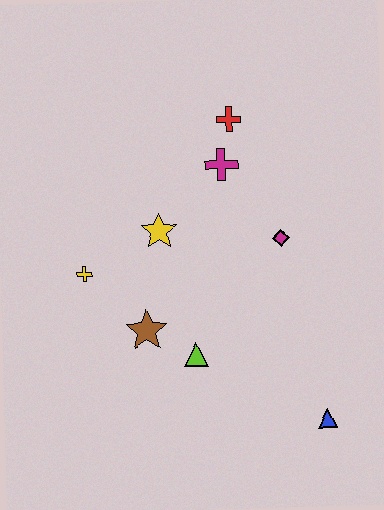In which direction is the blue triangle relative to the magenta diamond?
The blue triangle is below the magenta diamond.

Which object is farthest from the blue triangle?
The red cross is farthest from the blue triangle.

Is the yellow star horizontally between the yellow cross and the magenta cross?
Yes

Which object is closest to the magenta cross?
The red cross is closest to the magenta cross.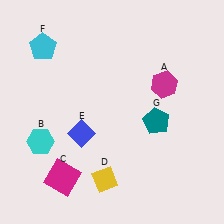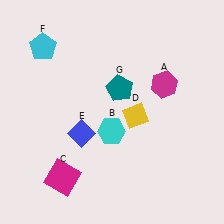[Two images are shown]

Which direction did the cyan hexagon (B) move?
The cyan hexagon (B) moved right.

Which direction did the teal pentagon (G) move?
The teal pentagon (G) moved left.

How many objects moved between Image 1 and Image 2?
3 objects moved between the two images.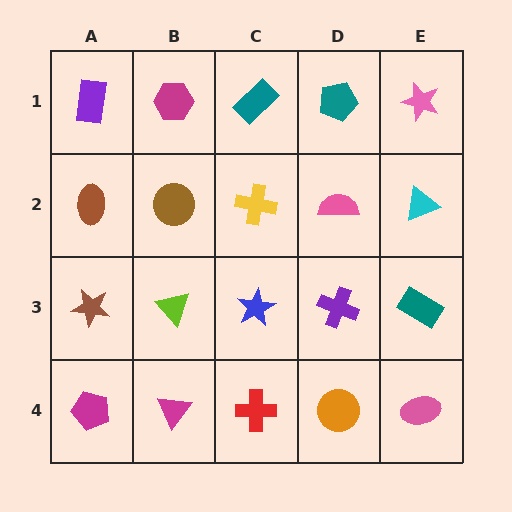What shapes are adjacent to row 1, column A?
A brown ellipse (row 2, column A), a magenta hexagon (row 1, column B).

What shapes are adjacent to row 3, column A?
A brown ellipse (row 2, column A), a magenta pentagon (row 4, column A), a lime triangle (row 3, column B).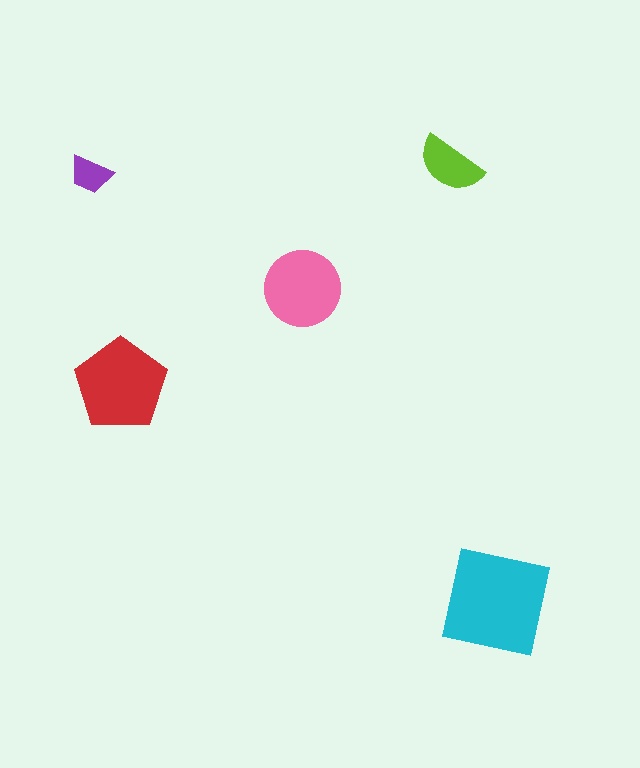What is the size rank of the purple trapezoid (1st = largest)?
5th.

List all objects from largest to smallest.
The cyan square, the red pentagon, the pink circle, the lime semicircle, the purple trapezoid.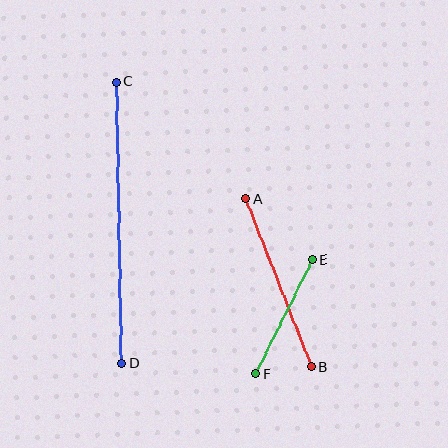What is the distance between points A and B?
The distance is approximately 180 pixels.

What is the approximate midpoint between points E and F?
The midpoint is at approximately (284, 317) pixels.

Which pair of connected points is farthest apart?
Points C and D are farthest apart.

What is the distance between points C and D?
The distance is approximately 282 pixels.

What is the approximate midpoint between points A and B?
The midpoint is at approximately (279, 283) pixels.